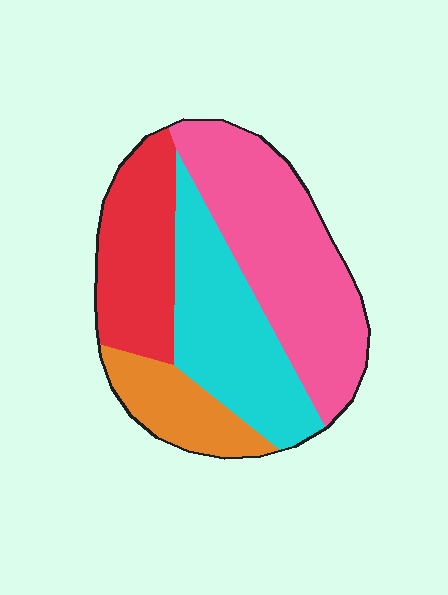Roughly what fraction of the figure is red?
Red takes up about one fifth (1/5) of the figure.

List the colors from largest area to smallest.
From largest to smallest: pink, cyan, red, orange.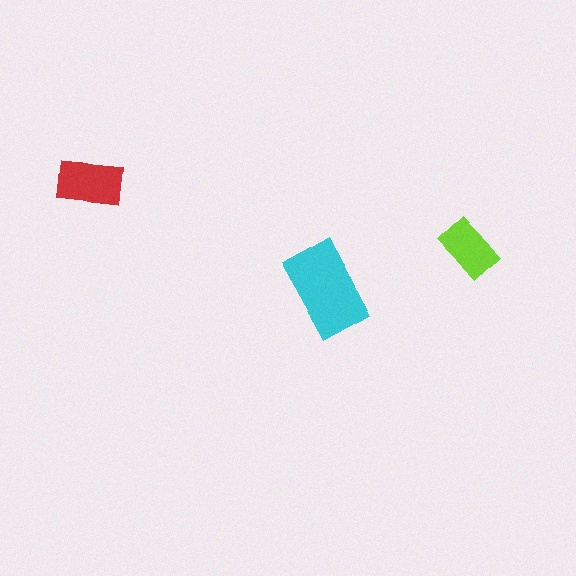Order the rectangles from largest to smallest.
the cyan one, the red one, the lime one.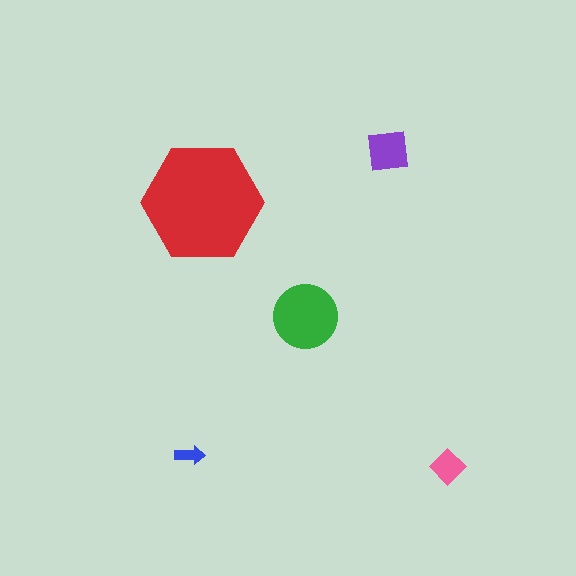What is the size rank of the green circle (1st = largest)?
2nd.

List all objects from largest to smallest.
The red hexagon, the green circle, the purple square, the pink diamond, the blue arrow.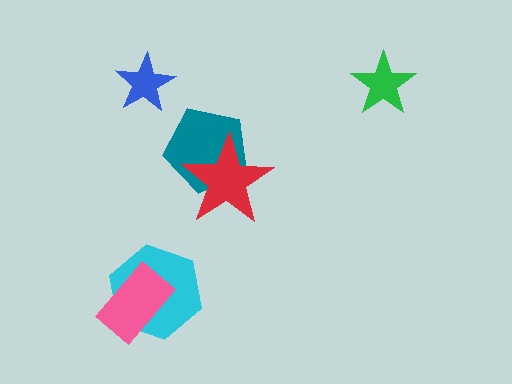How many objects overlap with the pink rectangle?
1 object overlaps with the pink rectangle.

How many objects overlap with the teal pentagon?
1 object overlaps with the teal pentagon.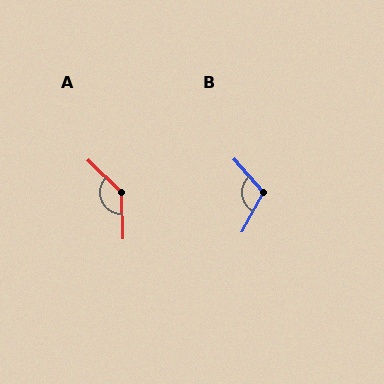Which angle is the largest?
A, at approximately 136 degrees.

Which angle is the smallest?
B, at approximately 110 degrees.